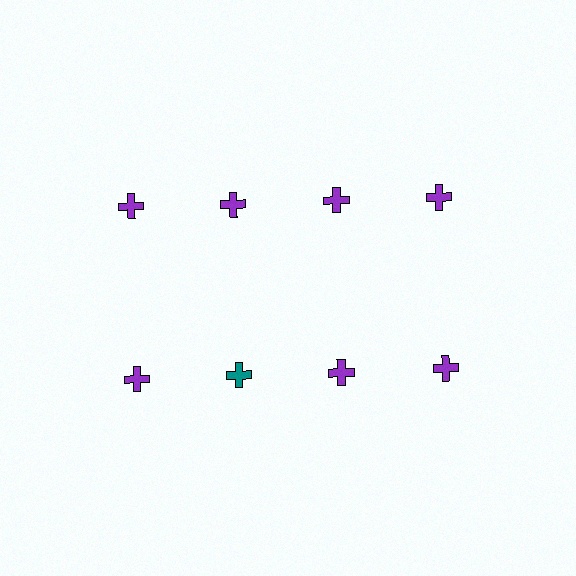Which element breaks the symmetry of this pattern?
The teal cross in the second row, second from left column breaks the symmetry. All other shapes are purple crosses.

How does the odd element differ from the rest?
It has a different color: teal instead of purple.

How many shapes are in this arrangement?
There are 8 shapes arranged in a grid pattern.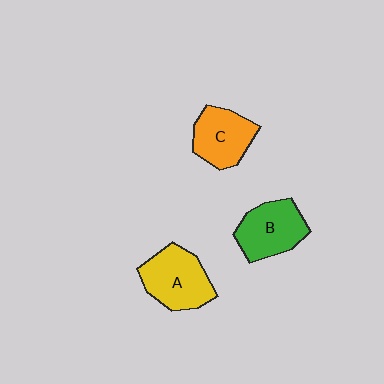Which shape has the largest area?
Shape A (yellow).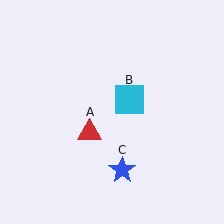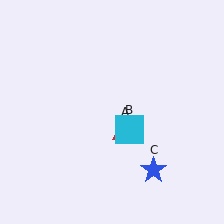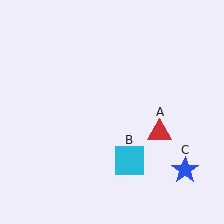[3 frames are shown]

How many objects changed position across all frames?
3 objects changed position: red triangle (object A), cyan square (object B), blue star (object C).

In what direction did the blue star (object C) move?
The blue star (object C) moved right.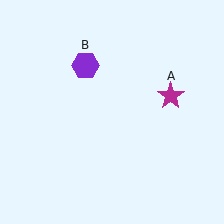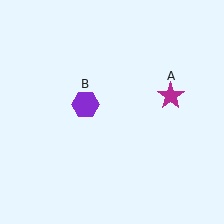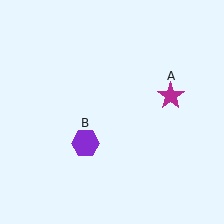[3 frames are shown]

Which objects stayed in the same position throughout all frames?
Magenta star (object A) remained stationary.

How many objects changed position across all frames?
1 object changed position: purple hexagon (object B).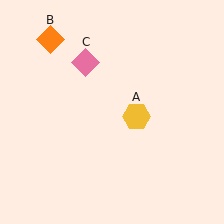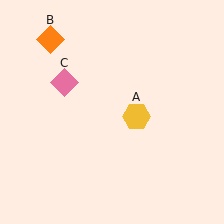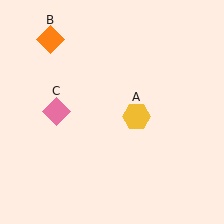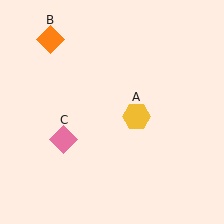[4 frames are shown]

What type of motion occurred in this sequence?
The pink diamond (object C) rotated counterclockwise around the center of the scene.